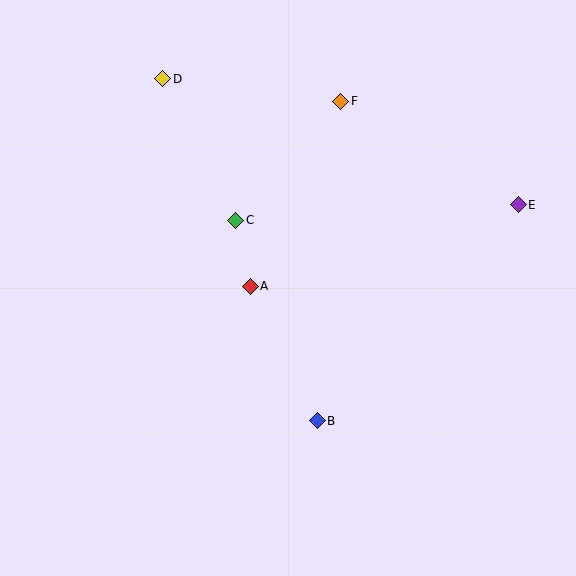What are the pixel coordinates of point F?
Point F is at (341, 101).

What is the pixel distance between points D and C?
The distance between D and C is 160 pixels.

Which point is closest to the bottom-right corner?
Point B is closest to the bottom-right corner.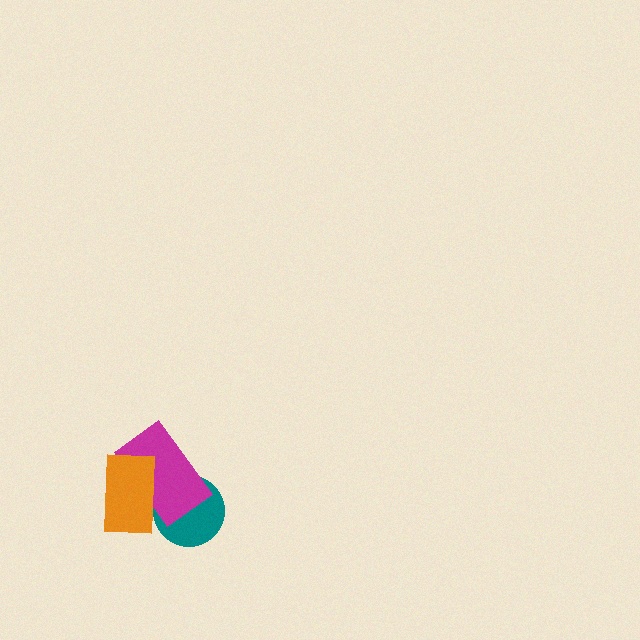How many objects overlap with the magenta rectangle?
2 objects overlap with the magenta rectangle.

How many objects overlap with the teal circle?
2 objects overlap with the teal circle.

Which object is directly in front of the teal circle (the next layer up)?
The magenta rectangle is directly in front of the teal circle.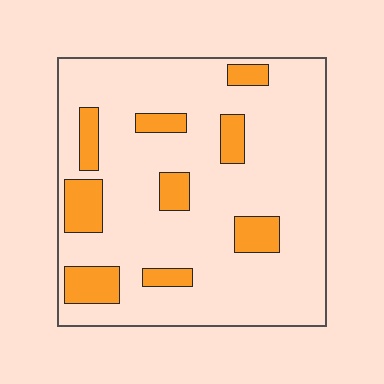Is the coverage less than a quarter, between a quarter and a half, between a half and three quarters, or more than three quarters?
Less than a quarter.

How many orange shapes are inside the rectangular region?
9.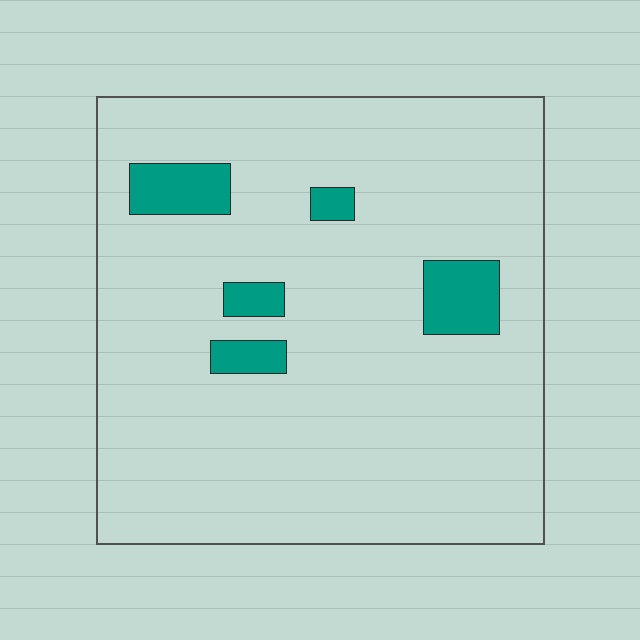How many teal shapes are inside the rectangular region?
5.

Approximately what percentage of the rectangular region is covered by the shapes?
Approximately 10%.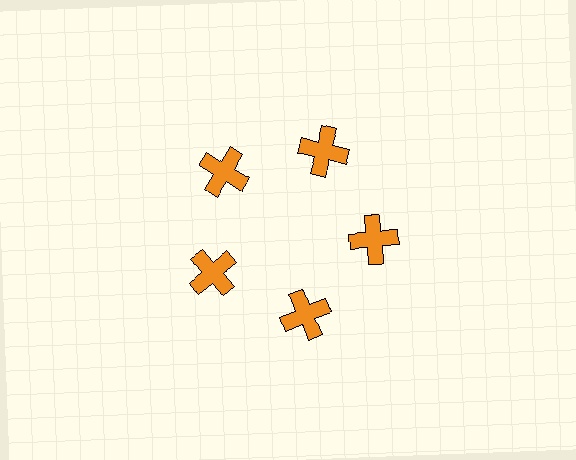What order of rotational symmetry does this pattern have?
This pattern has 5-fold rotational symmetry.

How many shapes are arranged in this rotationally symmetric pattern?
There are 5 shapes, arranged in 5 groups of 1.